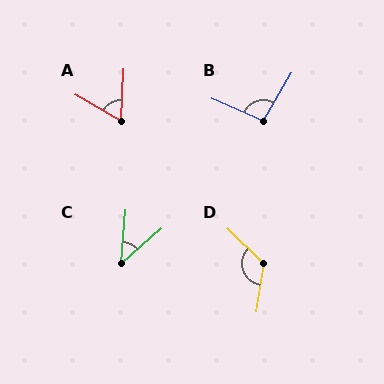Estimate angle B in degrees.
Approximately 96 degrees.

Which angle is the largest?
D, at approximately 126 degrees.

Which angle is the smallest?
C, at approximately 44 degrees.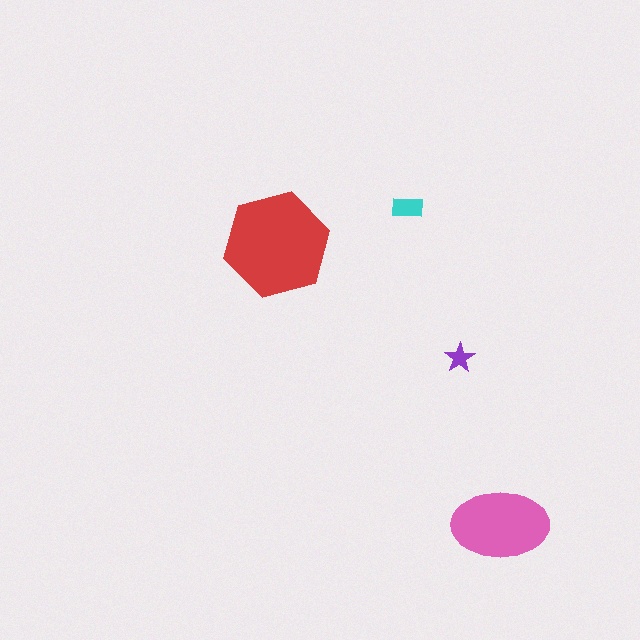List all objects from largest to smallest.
The red hexagon, the pink ellipse, the cyan rectangle, the purple star.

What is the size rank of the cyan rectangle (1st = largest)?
3rd.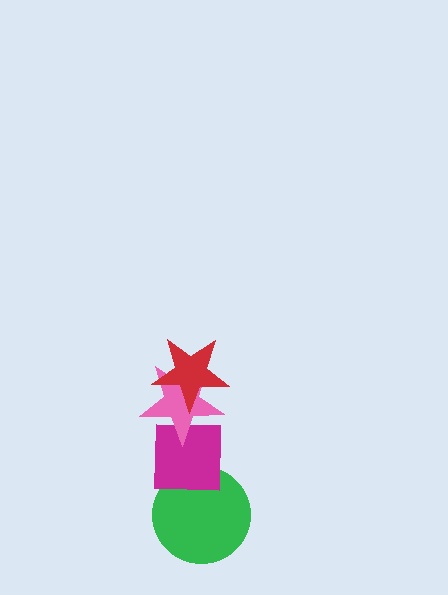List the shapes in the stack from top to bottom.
From top to bottom: the red star, the pink star, the magenta square, the green circle.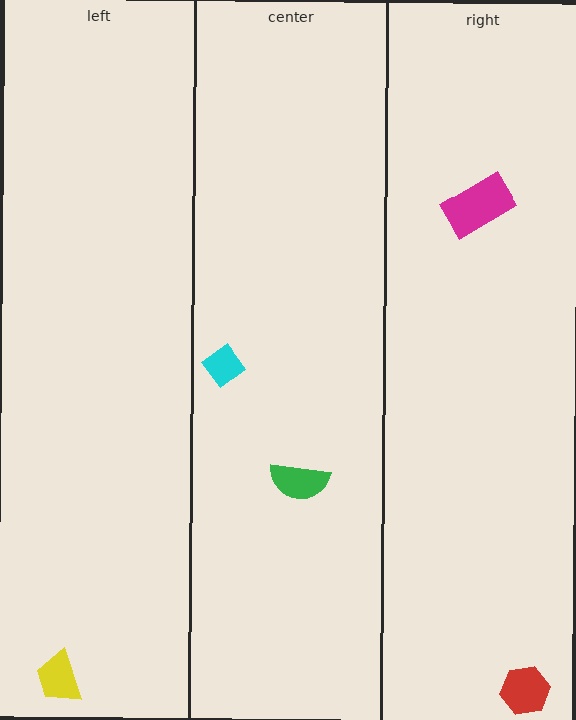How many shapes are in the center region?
2.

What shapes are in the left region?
The yellow trapezoid.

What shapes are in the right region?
The magenta rectangle, the red hexagon.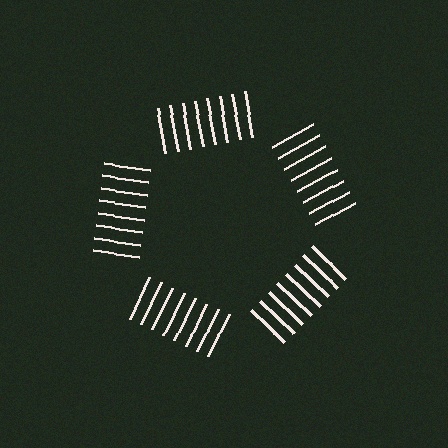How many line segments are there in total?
40 — 8 along each of the 5 edges.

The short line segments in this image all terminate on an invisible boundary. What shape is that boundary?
An illusory pentagon — the line segments terminate on its edges but no continuous stroke is drawn.